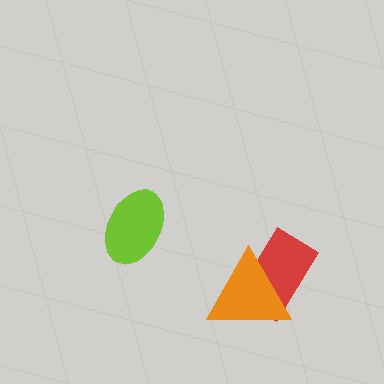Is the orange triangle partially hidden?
No, no other shape covers it.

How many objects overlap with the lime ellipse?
0 objects overlap with the lime ellipse.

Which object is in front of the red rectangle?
The orange triangle is in front of the red rectangle.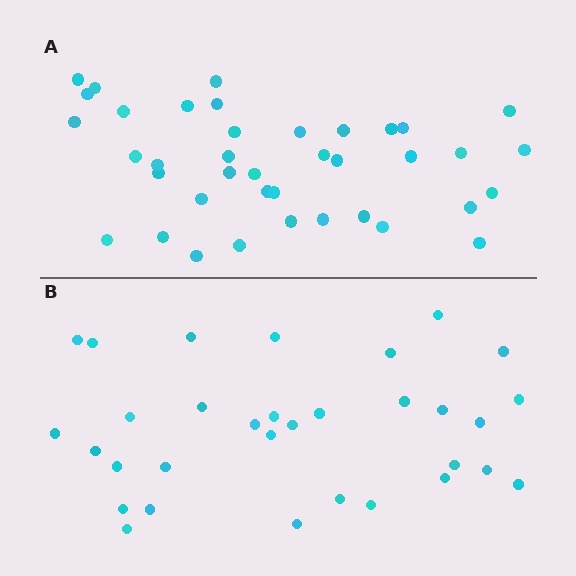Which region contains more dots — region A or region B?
Region A (the top region) has more dots.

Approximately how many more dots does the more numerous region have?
Region A has roughly 8 or so more dots than region B.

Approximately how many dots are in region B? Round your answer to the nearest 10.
About 30 dots. (The exact count is 32, which rounds to 30.)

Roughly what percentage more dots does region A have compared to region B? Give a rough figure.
About 20% more.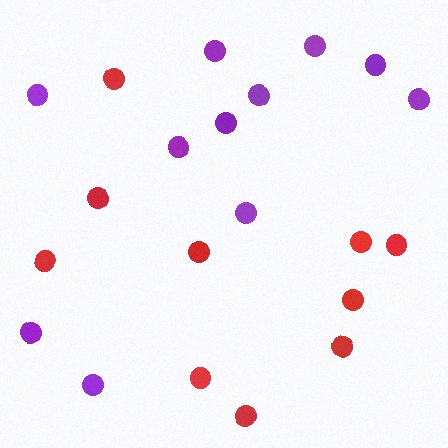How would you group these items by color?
There are 2 groups: one group of red circles (10) and one group of purple circles (11).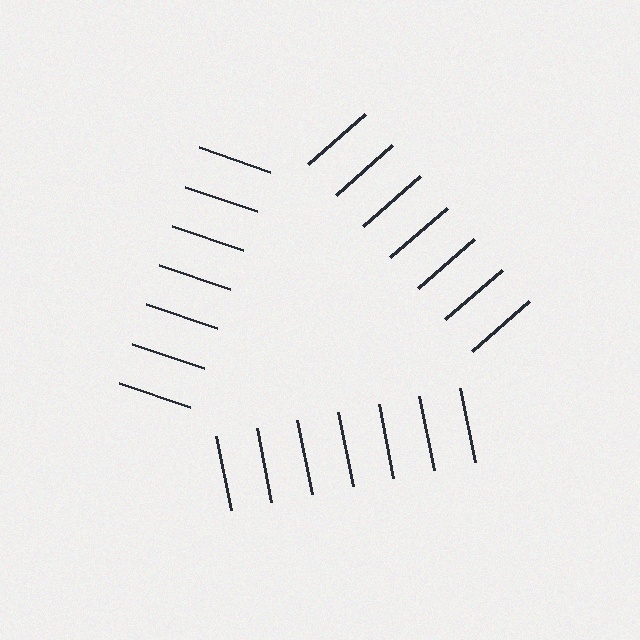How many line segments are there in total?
21 — 7 along each of the 3 edges.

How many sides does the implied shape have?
3 sides — the line-ends trace a triangle.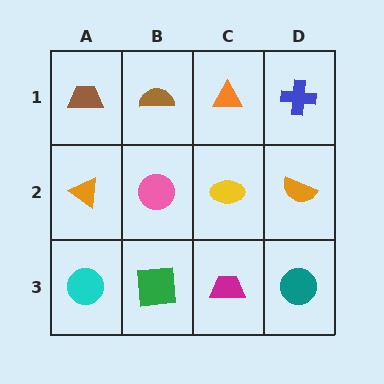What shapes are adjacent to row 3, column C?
A yellow ellipse (row 2, column C), a green square (row 3, column B), a teal circle (row 3, column D).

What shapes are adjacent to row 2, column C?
An orange triangle (row 1, column C), a magenta trapezoid (row 3, column C), a pink circle (row 2, column B), an orange semicircle (row 2, column D).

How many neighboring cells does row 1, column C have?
3.